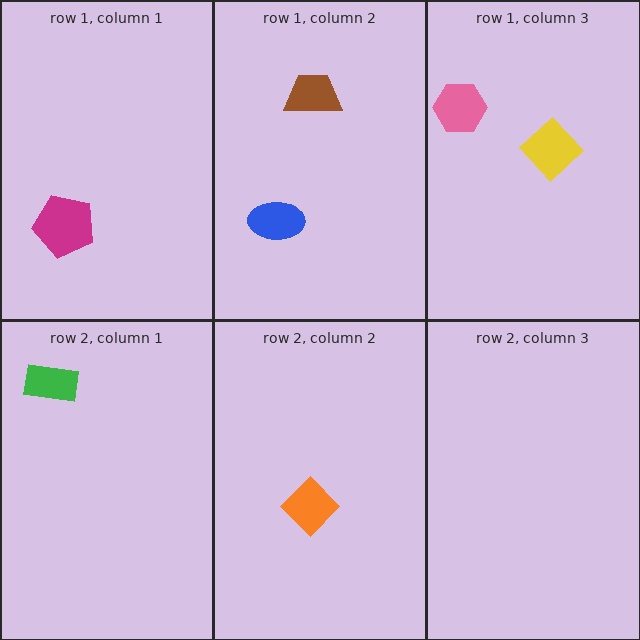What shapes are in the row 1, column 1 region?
The magenta pentagon.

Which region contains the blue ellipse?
The row 1, column 2 region.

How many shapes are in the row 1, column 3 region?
2.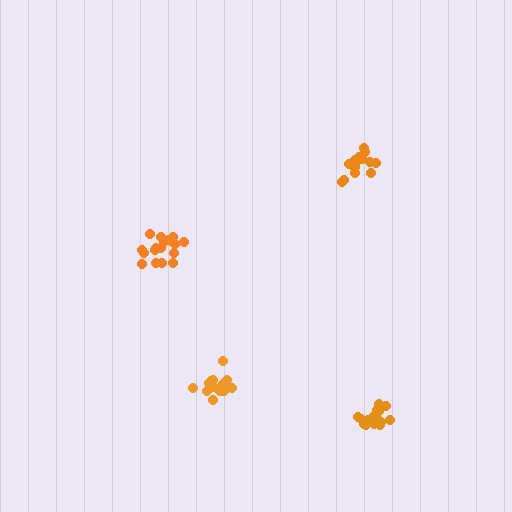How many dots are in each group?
Group 1: 19 dots, Group 2: 18 dots, Group 3: 14 dots, Group 4: 17 dots (68 total).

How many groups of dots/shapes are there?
There are 4 groups.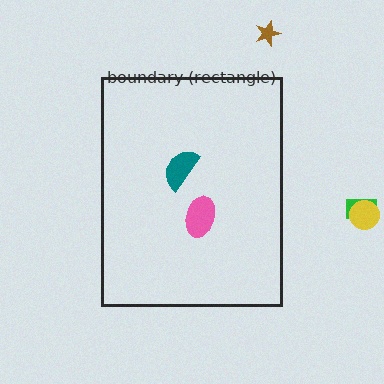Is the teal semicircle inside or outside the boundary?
Inside.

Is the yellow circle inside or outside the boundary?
Outside.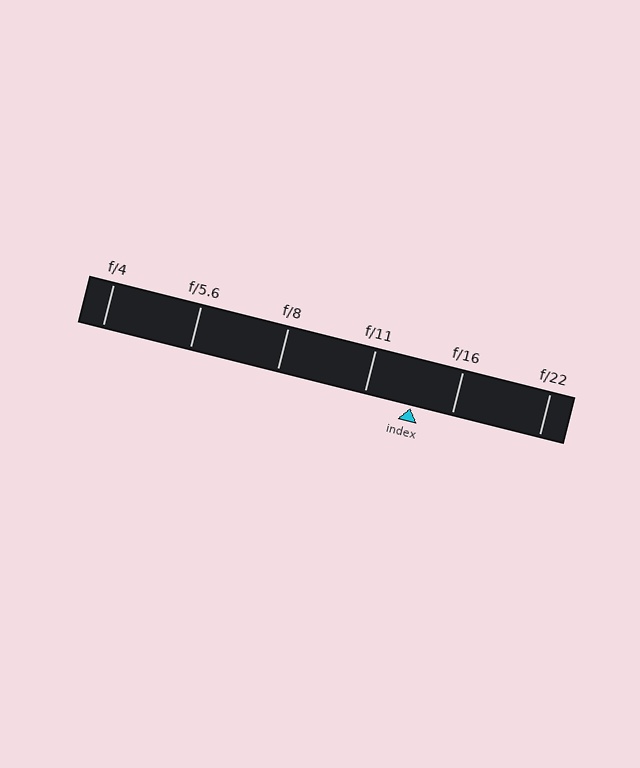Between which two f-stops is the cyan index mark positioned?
The index mark is between f/11 and f/16.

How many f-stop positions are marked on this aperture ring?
There are 6 f-stop positions marked.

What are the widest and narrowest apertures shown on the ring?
The widest aperture shown is f/4 and the narrowest is f/22.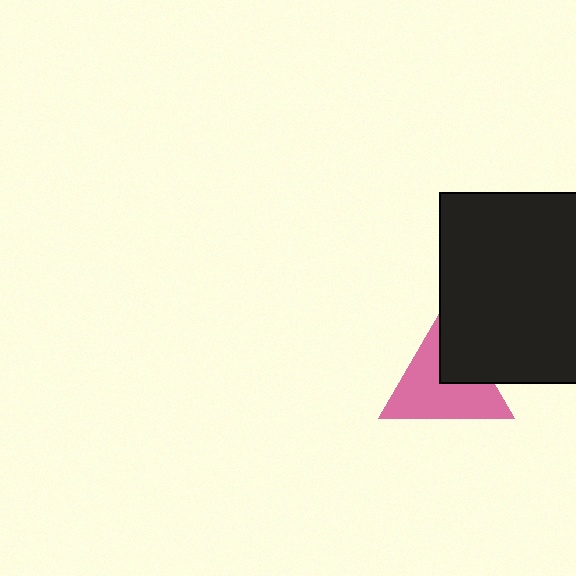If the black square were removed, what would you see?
You would see the complete pink triangle.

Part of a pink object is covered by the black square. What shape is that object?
It is a triangle.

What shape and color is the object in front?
The object in front is a black square.